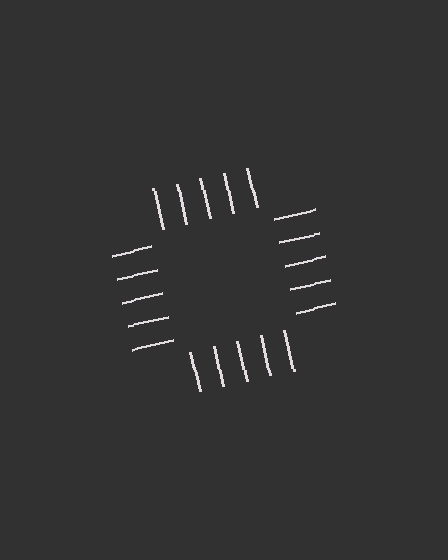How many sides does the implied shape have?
4 sides — the line-ends trace a square.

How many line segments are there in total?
20 — 5 along each of the 4 edges.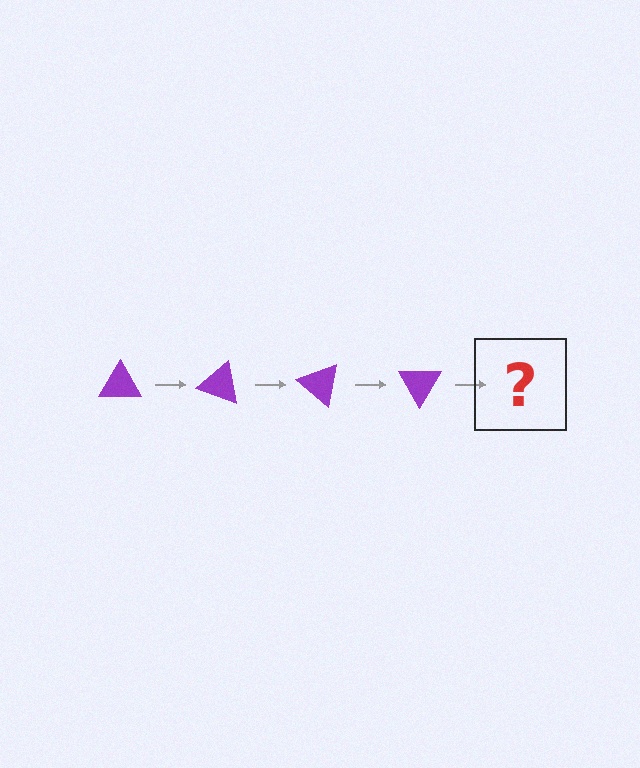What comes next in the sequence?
The next element should be a purple triangle rotated 80 degrees.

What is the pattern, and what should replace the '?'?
The pattern is that the triangle rotates 20 degrees each step. The '?' should be a purple triangle rotated 80 degrees.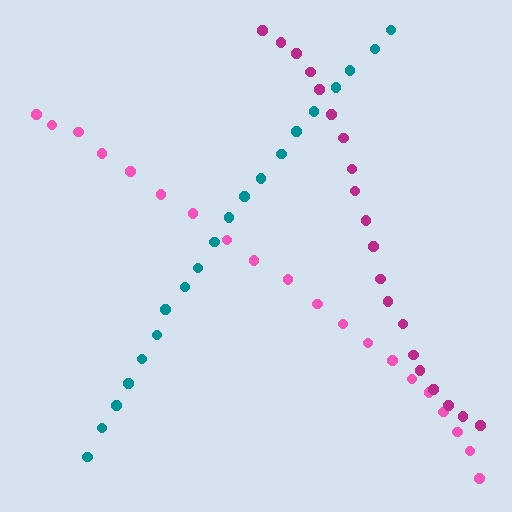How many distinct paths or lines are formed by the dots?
There are 3 distinct paths.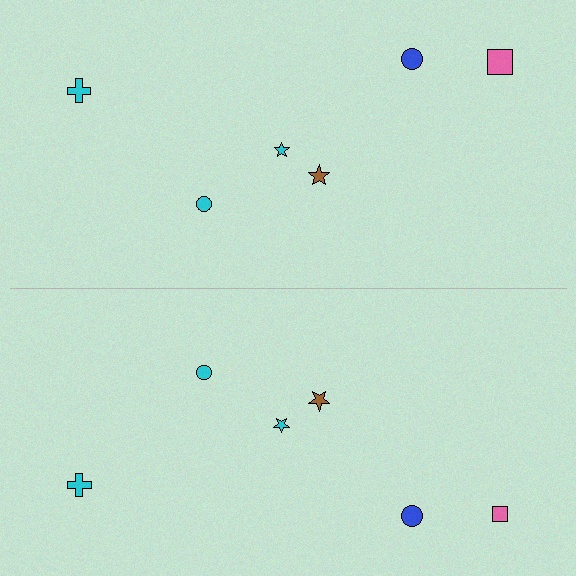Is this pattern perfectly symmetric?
No, the pattern is not perfectly symmetric. The pink square on the bottom side has a different size than its mirror counterpart.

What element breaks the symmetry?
The pink square on the bottom side has a different size than its mirror counterpart.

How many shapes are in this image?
There are 12 shapes in this image.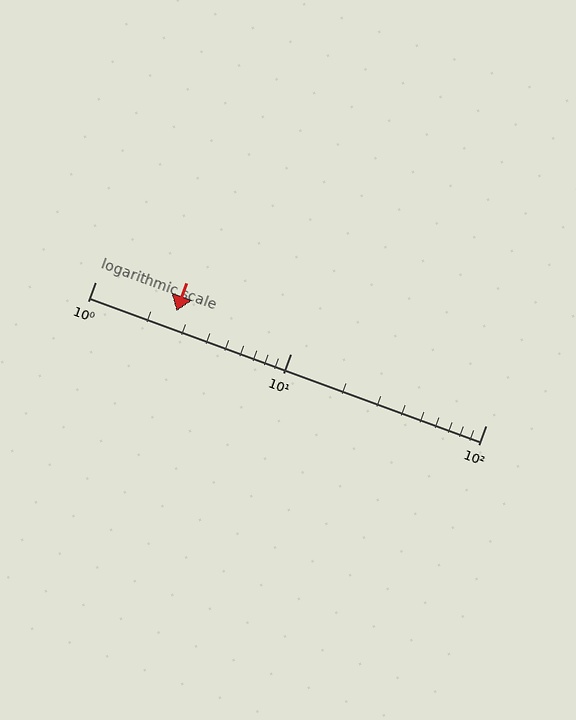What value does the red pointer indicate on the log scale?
The pointer indicates approximately 2.6.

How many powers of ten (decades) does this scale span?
The scale spans 2 decades, from 1 to 100.